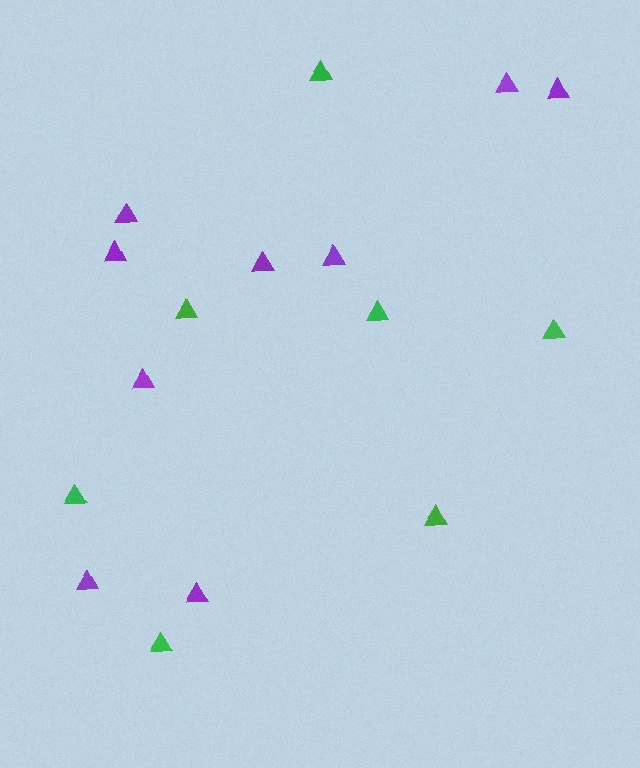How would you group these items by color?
There are 2 groups: one group of purple triangles (9) and one group of green triangles (7).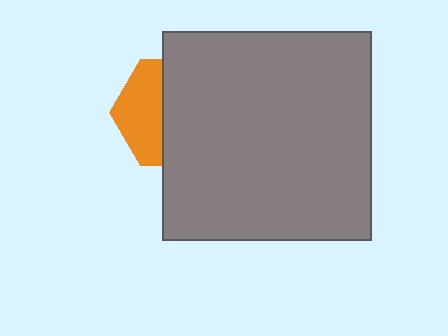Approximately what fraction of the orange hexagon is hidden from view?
Roughly 60% of the orange hexagon is hidden behind the gray square.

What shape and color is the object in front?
The object in front is a gray square.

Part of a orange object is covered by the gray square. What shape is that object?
It is a hexagon.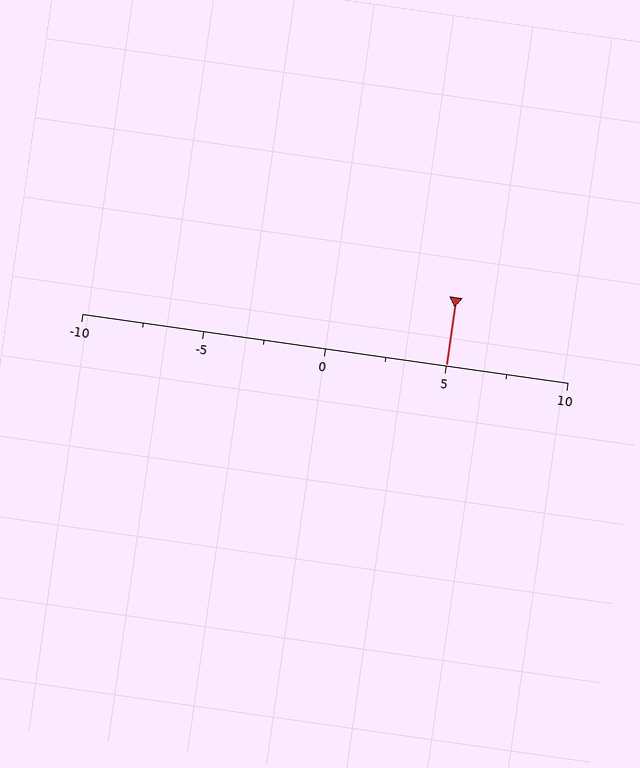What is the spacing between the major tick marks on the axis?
The major ticks are spaced 5 apart.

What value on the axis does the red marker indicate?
The marker indicates approximately 5.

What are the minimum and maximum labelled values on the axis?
The axis runs from -10 to 10.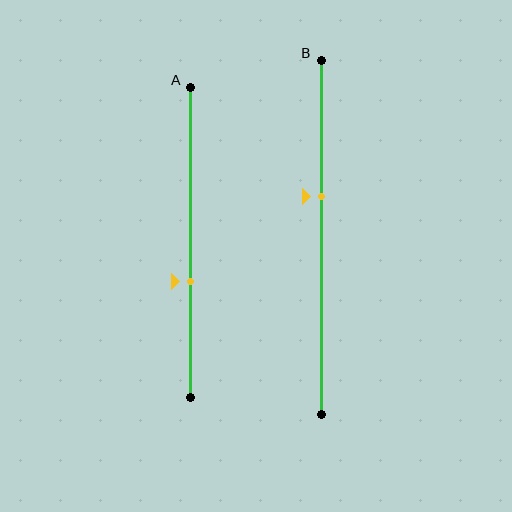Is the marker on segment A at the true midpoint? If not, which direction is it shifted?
No, the marker on segment A is shifted downward by about 13% of the segment length.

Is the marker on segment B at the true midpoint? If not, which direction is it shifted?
No, the marker on segment B is shifted upward by about 12% of the segment length.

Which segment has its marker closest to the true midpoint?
Segment B has its marker closest to the true midpoint.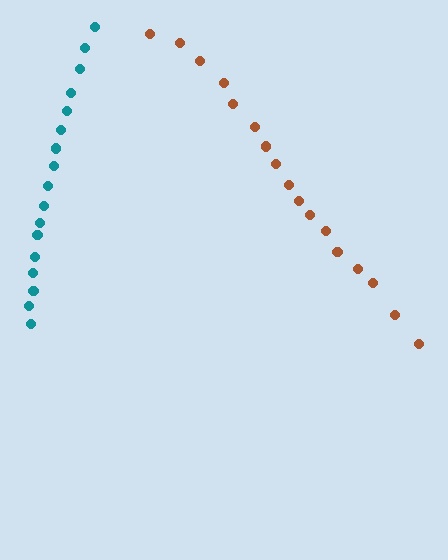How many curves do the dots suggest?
There are 2 distinct paths.